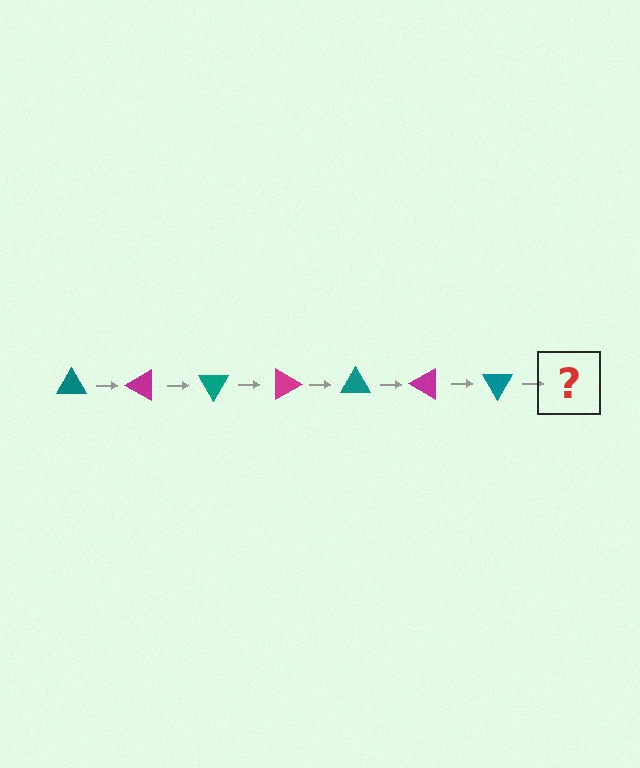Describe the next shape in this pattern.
It should be a magenta triangle, rotated 210 degrees from the start.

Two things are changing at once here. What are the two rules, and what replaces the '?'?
The two rules are that it rotates 30 degrees each step and the color cycles through teal and magenta. The '?' should be a magenta triangle, rotated 210 degrees from the start.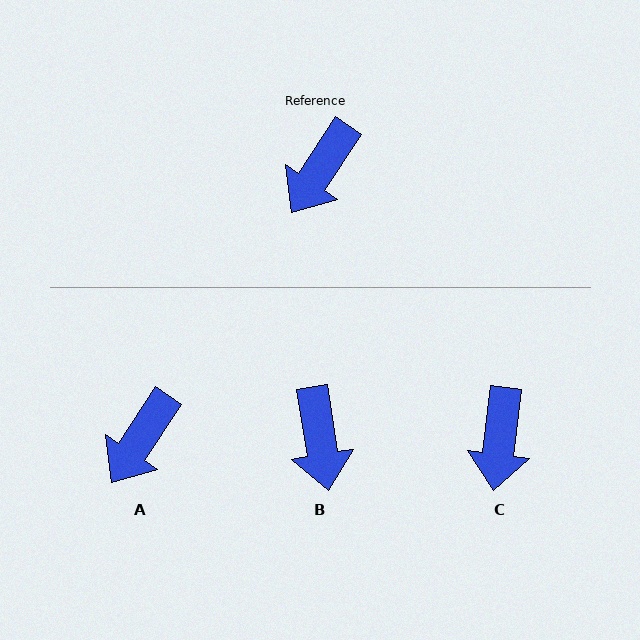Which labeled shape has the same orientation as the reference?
A.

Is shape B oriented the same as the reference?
No, it is off by about 43 degrees.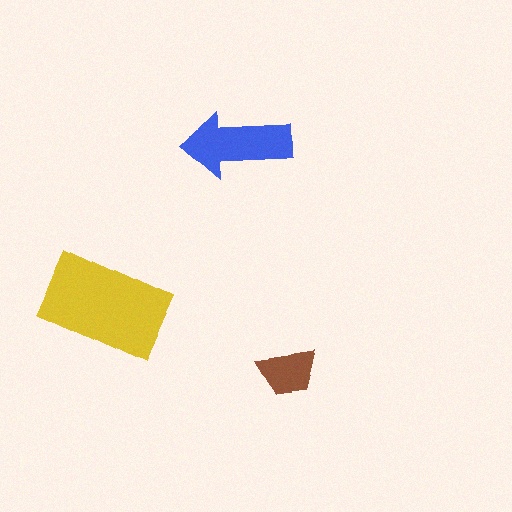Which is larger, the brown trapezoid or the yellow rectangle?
The yellow rectangle.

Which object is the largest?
The yellow rectangle.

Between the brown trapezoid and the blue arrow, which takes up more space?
The blue arrow.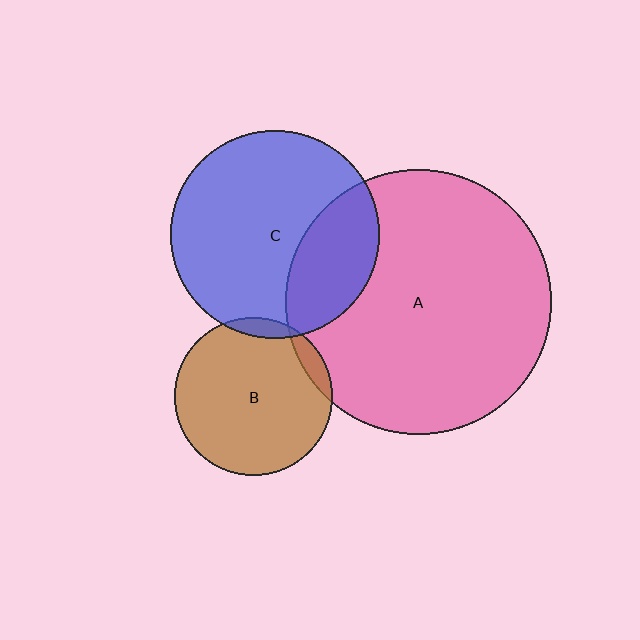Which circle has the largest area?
Circle A (pink).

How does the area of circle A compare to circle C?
Approximately 1.6 times.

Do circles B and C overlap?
Yes.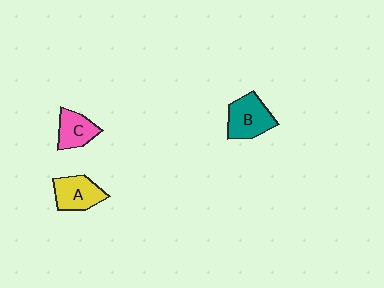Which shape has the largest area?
Shape B (teal).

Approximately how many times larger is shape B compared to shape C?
Approximately 1.3 times.